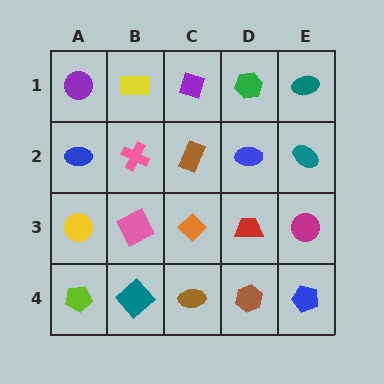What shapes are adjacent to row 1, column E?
A teal ellipse (row 2, column E), a green hexagon (row 1, column D).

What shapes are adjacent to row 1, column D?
A blue ellipse (row 2, column D), a purple diamond (row 1, column C), a teal ellipse (row 1, column E).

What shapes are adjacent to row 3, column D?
A blue ellipse (row 2, column D), a brown hexagon (row 4, column D), an orange diamond (row 3, column C), a magenta circle (row 3, column E).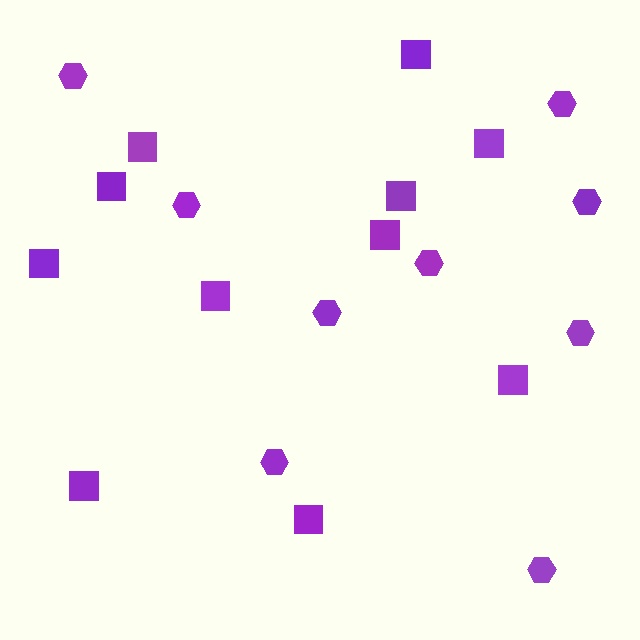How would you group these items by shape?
There are 2 groups: one group of squares (11) and one group of hexagons (9).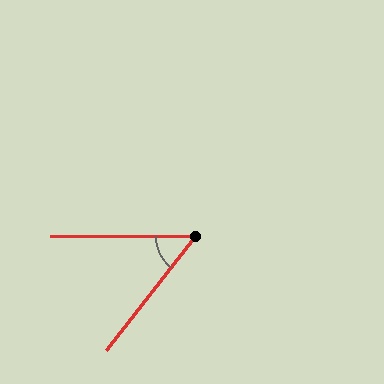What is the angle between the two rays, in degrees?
Approximately 52 degrees.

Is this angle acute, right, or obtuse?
It is acute.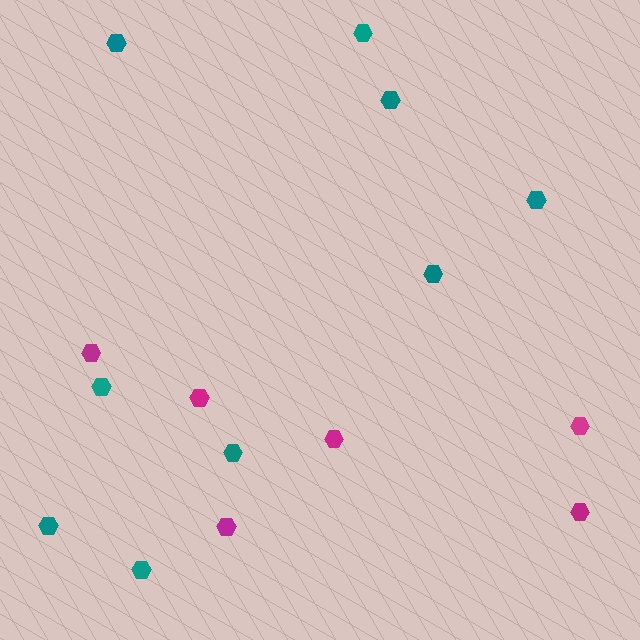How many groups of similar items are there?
There are 2 groups: one group of magenta hexagons (6) and one group of teal hexagons (9).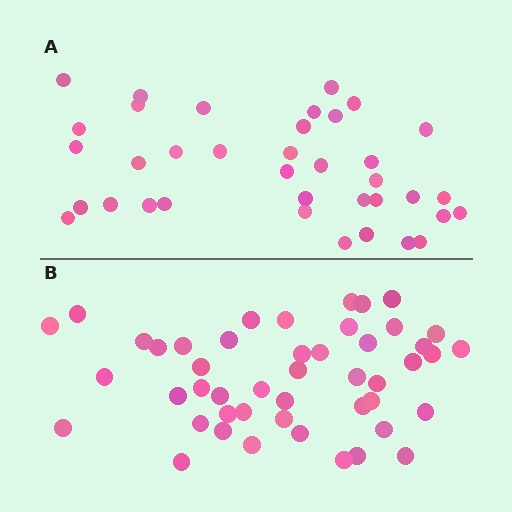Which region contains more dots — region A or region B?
Region B (the bottom region) has more dots.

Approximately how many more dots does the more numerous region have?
Region B has roughly 10 or so more dots than region A.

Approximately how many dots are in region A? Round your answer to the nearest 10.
About 40 dots. (The exact count is 37, which rounds to 40.)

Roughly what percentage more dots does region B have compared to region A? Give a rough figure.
About 25% more.